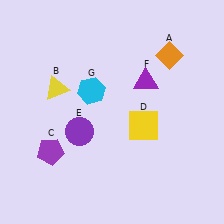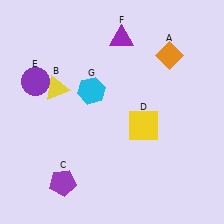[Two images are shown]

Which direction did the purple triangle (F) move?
The purple triangle (F) moved up.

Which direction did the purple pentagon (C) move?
The purple pentagon (C) moved down.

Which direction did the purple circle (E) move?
The purple circle (E) moved up.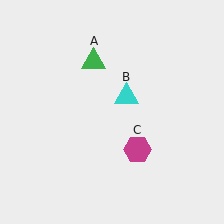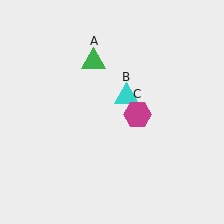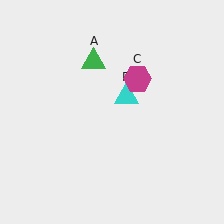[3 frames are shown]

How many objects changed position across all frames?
1 object changed position: magenta hexagon (object C).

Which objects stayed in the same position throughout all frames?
Green triangle (object A) and cyan triangle (object B) remained stationary.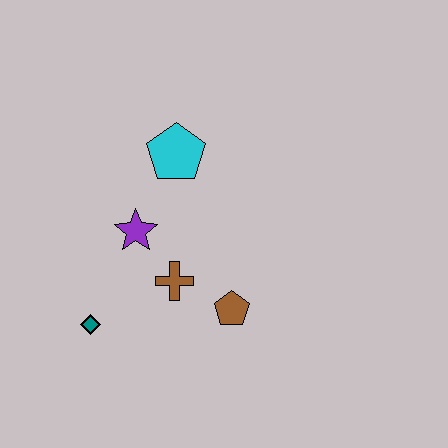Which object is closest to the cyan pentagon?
The purple star is closest to the cyan pentagon.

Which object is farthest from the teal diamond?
The cyan pentagon is farthest from the teal diamond.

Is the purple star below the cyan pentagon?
Yes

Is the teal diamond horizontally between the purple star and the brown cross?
No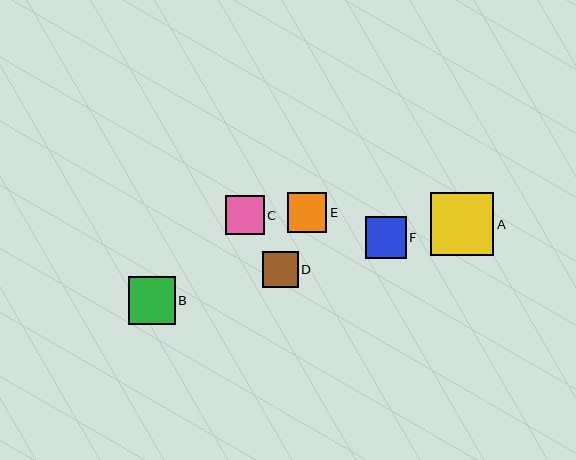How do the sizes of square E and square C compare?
Square E and square C are approximately the same size.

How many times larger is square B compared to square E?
Square B is approximately 1.2 times the size of square E.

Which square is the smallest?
Square D is the smallest with a size of approximately 36 pixels.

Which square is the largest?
Square A is the largest with a size of approximately 63 pixels.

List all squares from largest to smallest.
From largest to smallest: A, B, F, E, C, D.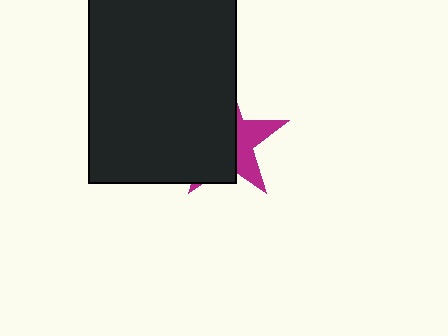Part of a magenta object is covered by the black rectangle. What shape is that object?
It is a star.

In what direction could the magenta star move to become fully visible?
The magenta star could move right. That would shift it out from behind the black rectangle entirely.